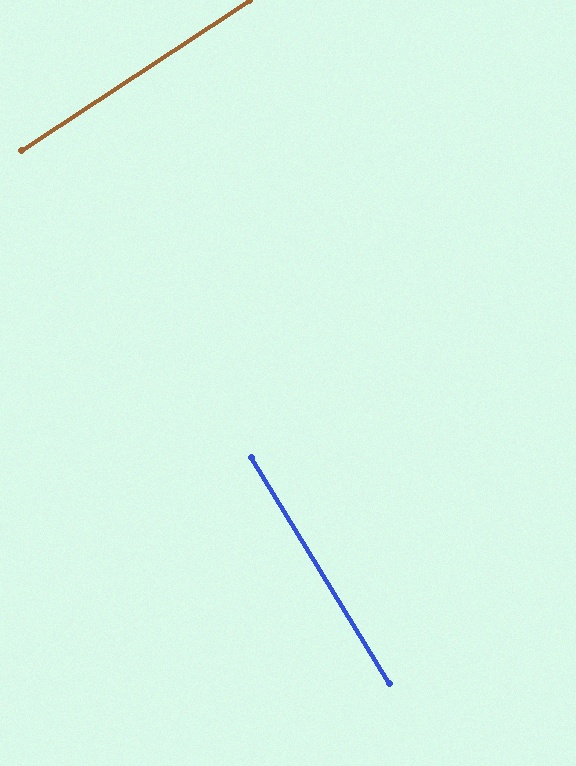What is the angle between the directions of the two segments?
Approximately 88 degrees.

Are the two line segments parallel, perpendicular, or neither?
Perpendicular — they meet at approximately 88°.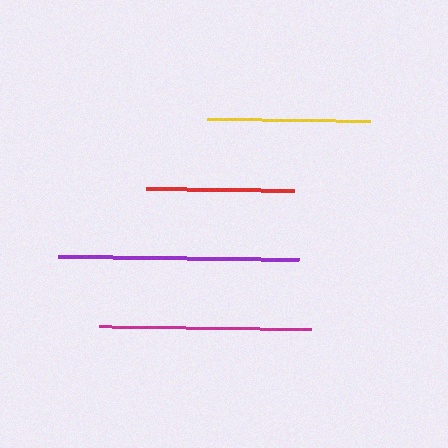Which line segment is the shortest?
The red line is the shortest at approximately 148 pixels.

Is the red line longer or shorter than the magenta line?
The magenta line is longer than the red line.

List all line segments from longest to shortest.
From longest to shortest: purple, magenta, yellow, red.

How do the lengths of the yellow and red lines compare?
The yellow and red lines are approximately the same length.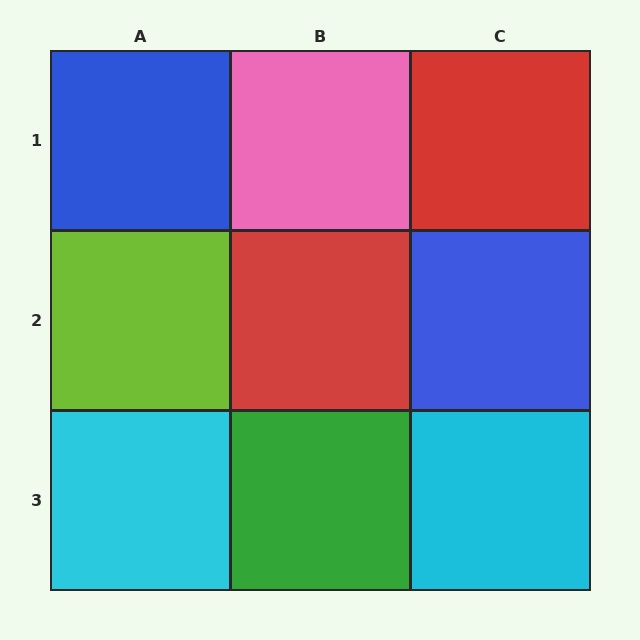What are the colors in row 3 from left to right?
Cyan, green, cyan.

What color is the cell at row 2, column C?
Blue.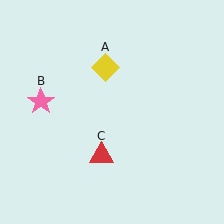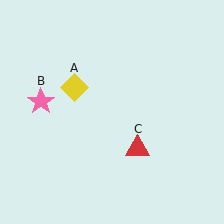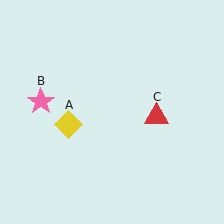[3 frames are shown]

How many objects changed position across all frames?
2 objects changed position: yellow diamond (object A), red triangle (object C).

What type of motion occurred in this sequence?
The yellow diamond (object A), red triangle (object C) rotated counterclockwise around the center of the scene.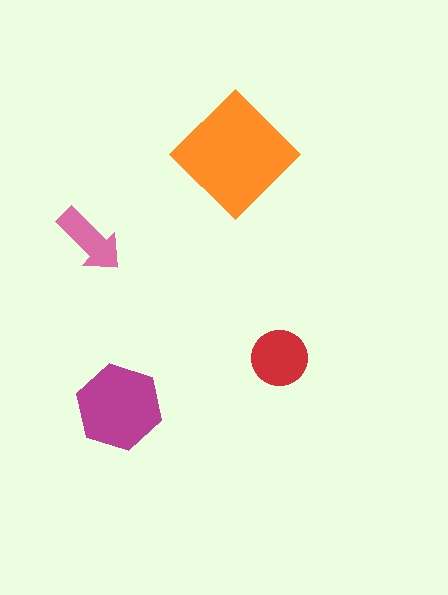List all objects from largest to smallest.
The orange diamond, the magenta hexagon, the red circle, the pink arrow.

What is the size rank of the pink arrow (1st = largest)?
4th.